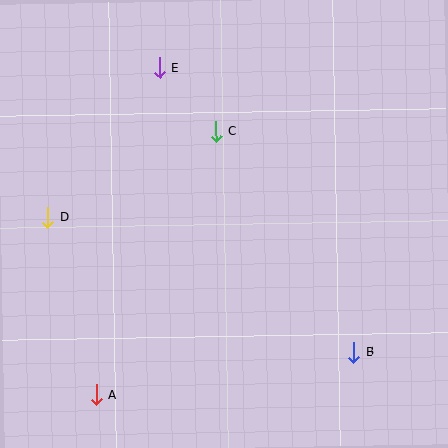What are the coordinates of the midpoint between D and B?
The midpoint between D and B is at (201, 285).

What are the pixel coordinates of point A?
Point A is at (96, 395).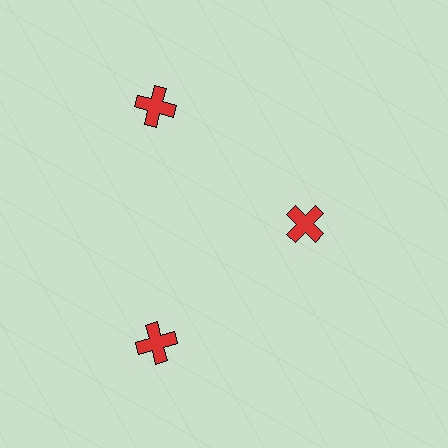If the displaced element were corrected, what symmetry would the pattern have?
It would have 3-fold rotational symmetry — the pattern would map onto itself every 120 degrees.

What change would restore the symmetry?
The symmetry would be restored by moving it outward, back onto the ring so that all 3 crosses sit at equal angles and equal distance from the center.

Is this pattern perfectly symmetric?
No. The 3 red crosses are arranged in a ring, but one element near the 3 o'clock position is pulled inward toward the center, breaking the 3-fold rotational symmetry.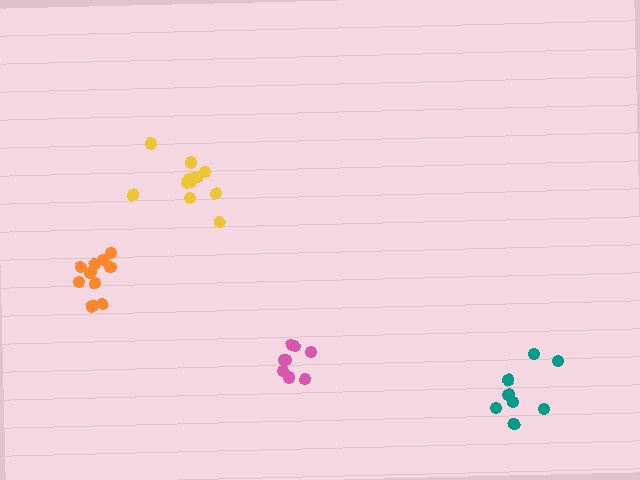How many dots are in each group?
Group 1: 11 dots, Group 2: 9 dots, Group 3: 8 dots, Group 4: 11 dots (39 total).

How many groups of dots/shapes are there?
There are 4 groups.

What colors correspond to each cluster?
The clusters are colored: orange, teal, pink, yellow.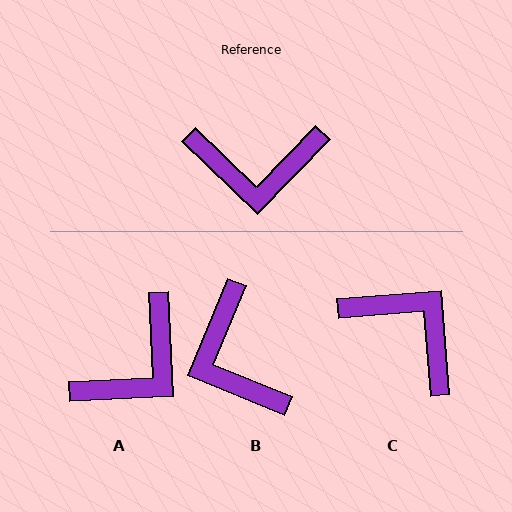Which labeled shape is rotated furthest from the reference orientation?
C, about 139 degrees away.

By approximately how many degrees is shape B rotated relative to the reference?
Approximately 68 degrees clockwise.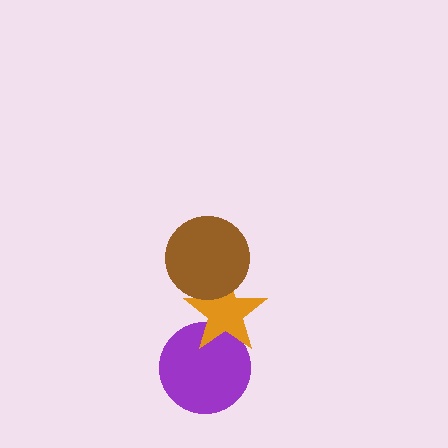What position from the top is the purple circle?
The purple circle is 3rd from the top.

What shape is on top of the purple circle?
The orange star is on top of the purple circle.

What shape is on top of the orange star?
The brown circle is on top of the orange star.